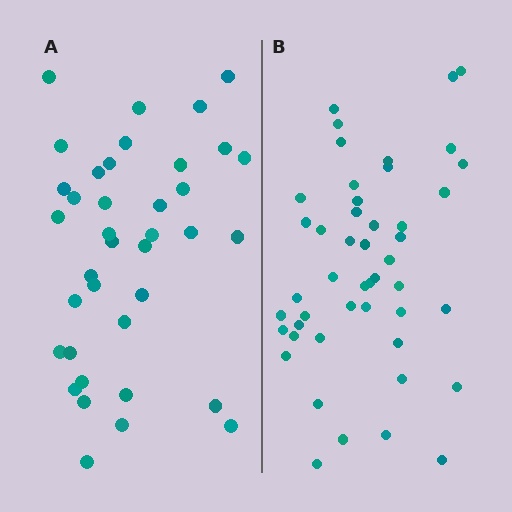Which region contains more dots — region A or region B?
Region B (the right region) has more dots.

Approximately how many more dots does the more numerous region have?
Region B has roughly 8 or so more dots than region A.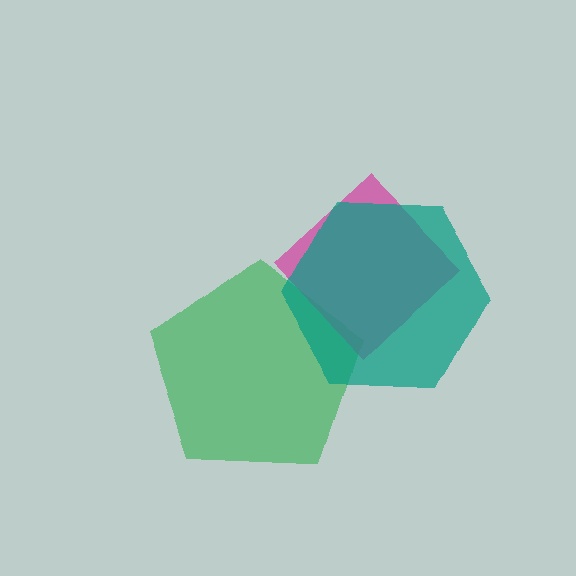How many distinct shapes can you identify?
There are 3 distinct shapes: a green pentagon, a magenta diamond, a teal hexagon.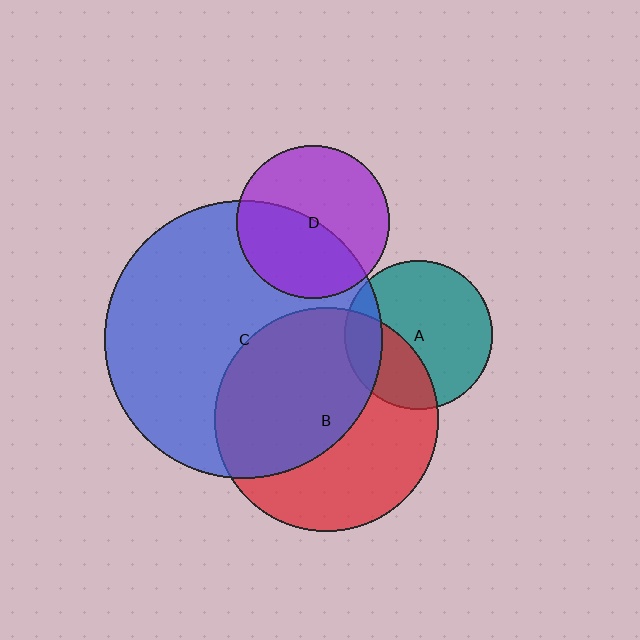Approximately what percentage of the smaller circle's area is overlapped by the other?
Approximately 55%.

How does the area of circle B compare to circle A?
Approximately 2.3 times.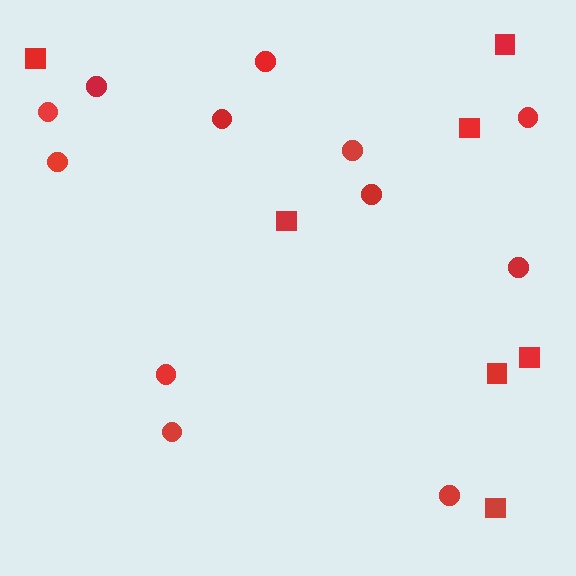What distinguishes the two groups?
There are 2 groups: one group of circles (12) and one group of squares (7).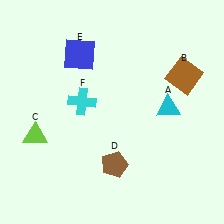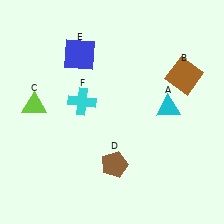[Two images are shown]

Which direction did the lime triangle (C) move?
The lime triangle (C) moved up.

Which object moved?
The lime triangle (C) moved up.